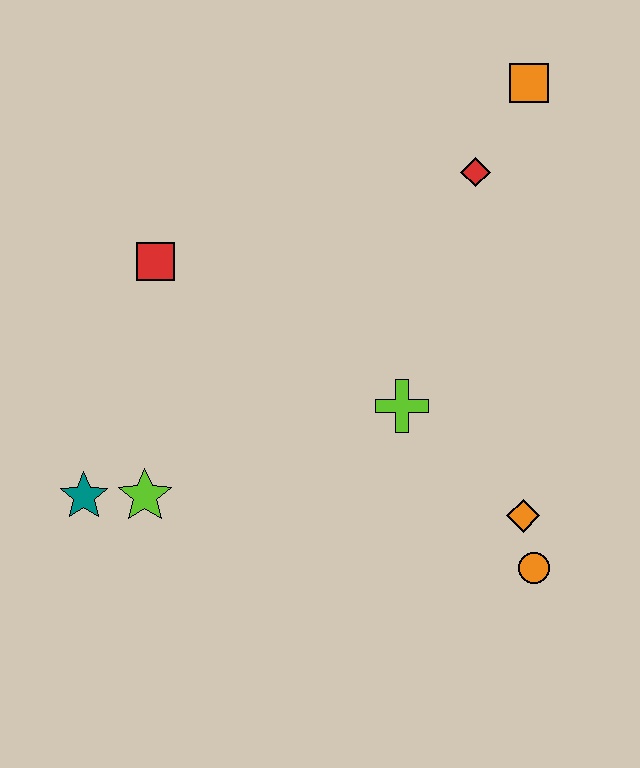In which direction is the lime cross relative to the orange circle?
The lime cross is above the orange circle.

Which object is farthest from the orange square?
The teal star is farthest from the orange square.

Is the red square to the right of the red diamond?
No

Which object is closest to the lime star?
The teal star is closest to the lime star.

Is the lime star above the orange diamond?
Yes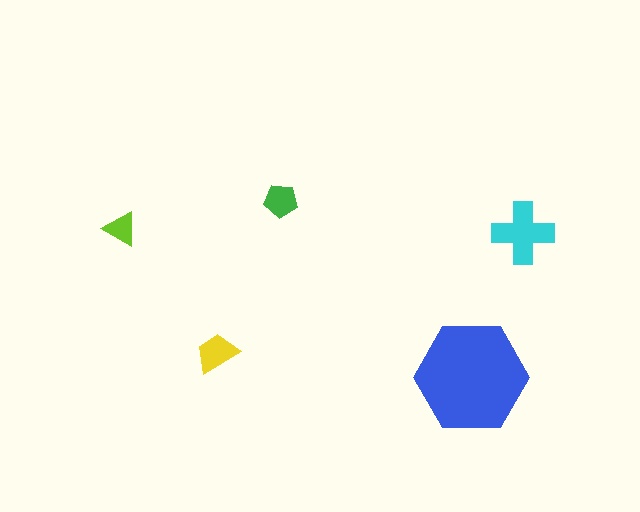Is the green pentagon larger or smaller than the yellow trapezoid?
Smaller.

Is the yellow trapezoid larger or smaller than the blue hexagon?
Smaller.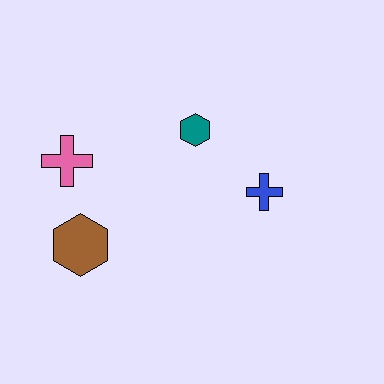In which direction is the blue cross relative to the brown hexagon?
The blue cross is to the right of the brown hexagon.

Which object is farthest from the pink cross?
The blue cross is farthest from the pink cross.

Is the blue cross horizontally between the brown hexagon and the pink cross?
No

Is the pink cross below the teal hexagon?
Yes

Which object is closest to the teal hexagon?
The blue cross is closest to the teal hexagon.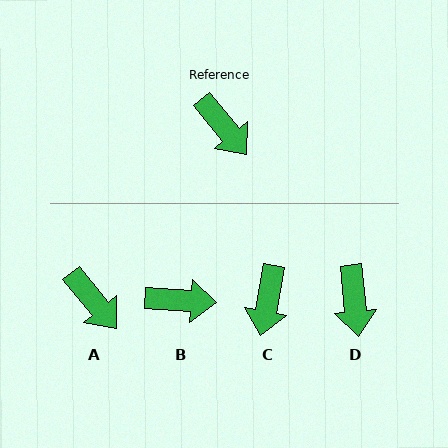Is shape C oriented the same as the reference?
No, it is off by about 50 degrees.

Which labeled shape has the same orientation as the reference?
A.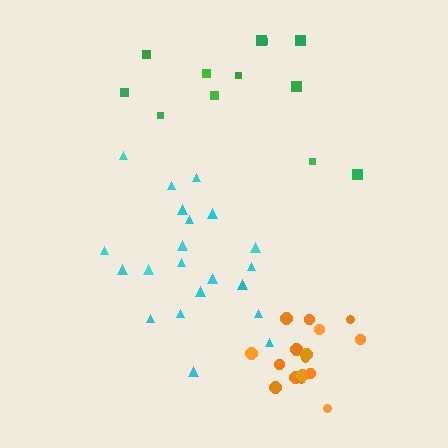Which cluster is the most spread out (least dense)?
Green.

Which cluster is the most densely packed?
Orange.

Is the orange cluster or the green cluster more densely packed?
Orange.